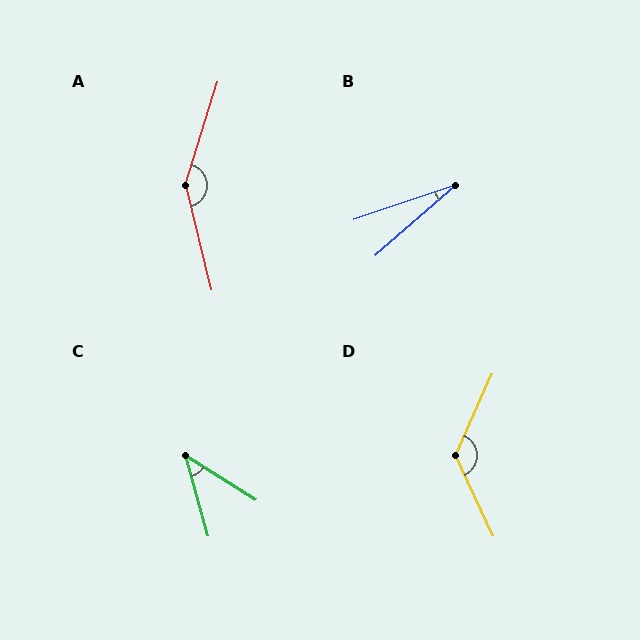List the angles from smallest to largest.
B (22°), C (42°), D (131°), A (149°).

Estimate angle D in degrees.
Approximately 131 degrees.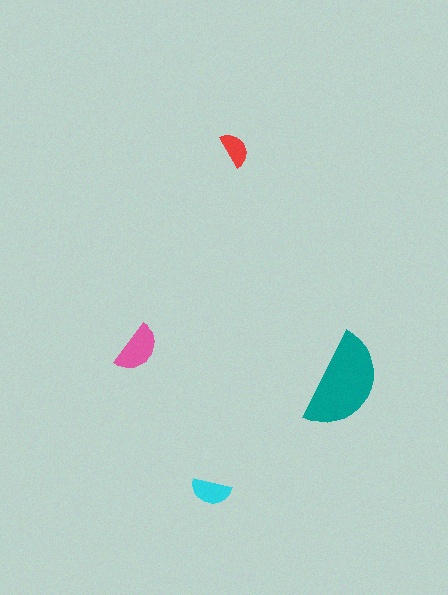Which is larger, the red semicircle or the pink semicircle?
The pink one.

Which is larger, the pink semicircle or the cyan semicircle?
The pink one.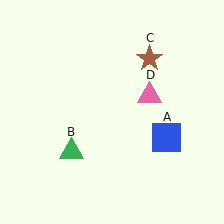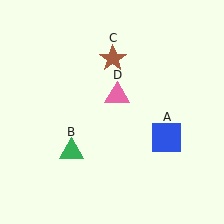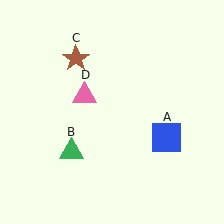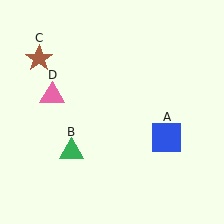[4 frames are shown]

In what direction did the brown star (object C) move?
The brown star (object C) moved left.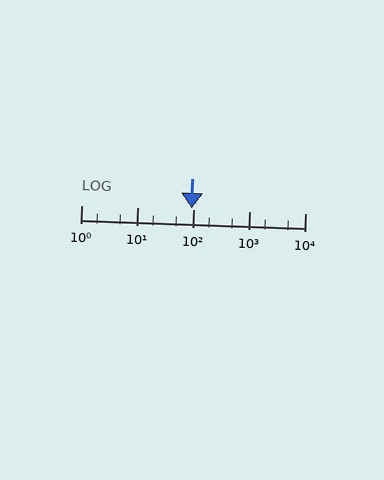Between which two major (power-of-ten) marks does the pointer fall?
The pointer is between 10 and 100.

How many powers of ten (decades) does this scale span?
The scale spans 4 decades, from 1 to 10000.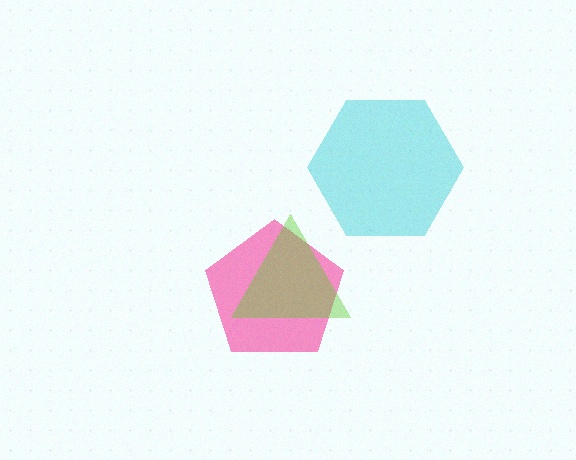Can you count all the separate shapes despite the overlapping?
Yes, there are 3 separate shapes.